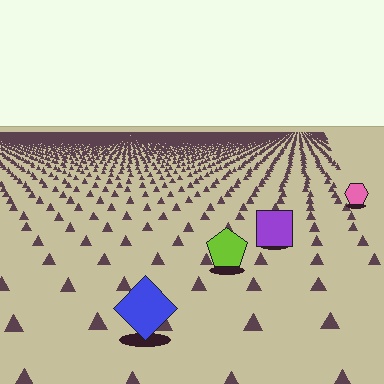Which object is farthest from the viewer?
The pink hexagon is farthest from the viewer. It appears smaller and the ground texture around it is denser.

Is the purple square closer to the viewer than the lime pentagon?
No. The lime pentagon is closer — you can tell from the texture gradient: the ground texture is coarser near it.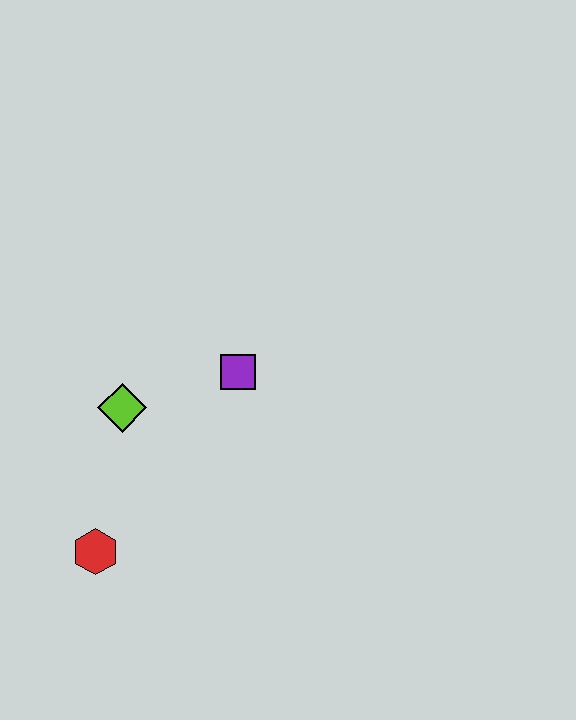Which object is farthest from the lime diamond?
The red hexagon is farthest from the lime diamond.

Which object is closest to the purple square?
The lime diamond is closest to the purple square.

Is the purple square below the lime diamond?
No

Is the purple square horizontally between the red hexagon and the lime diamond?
No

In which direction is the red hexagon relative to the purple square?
The red hexagon is below the purple square.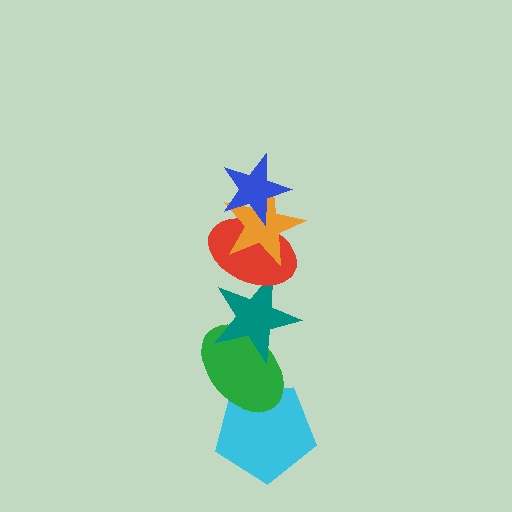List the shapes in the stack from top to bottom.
From top to bottom: the blue star, the orange star, the red ellipse, the teal star, the green ellipse, the cyan pentagon.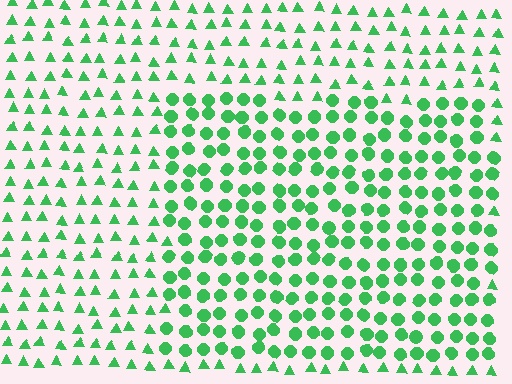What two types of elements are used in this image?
The image uses circles inside the rectangle region and triangles outside it.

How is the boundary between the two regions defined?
The boundary is defined by a change in element shape: circles inside vs. triangles outside. All elements share the same color and spacing.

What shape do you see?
I see a rectangle.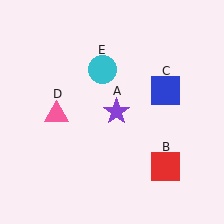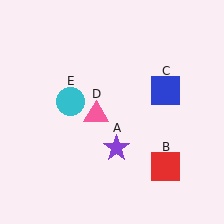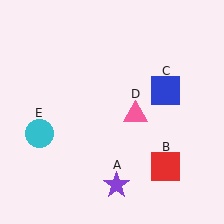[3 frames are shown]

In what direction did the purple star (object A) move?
The purple star (object A) moved down.